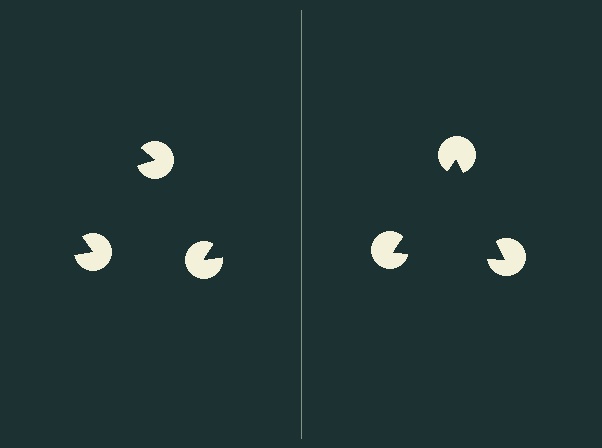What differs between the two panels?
The pac-man discs are positioned identically on both sides; only the wedge orientations differ. On the right they align to a triangle; on the left they are misaligned.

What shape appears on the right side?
An illusory triangle.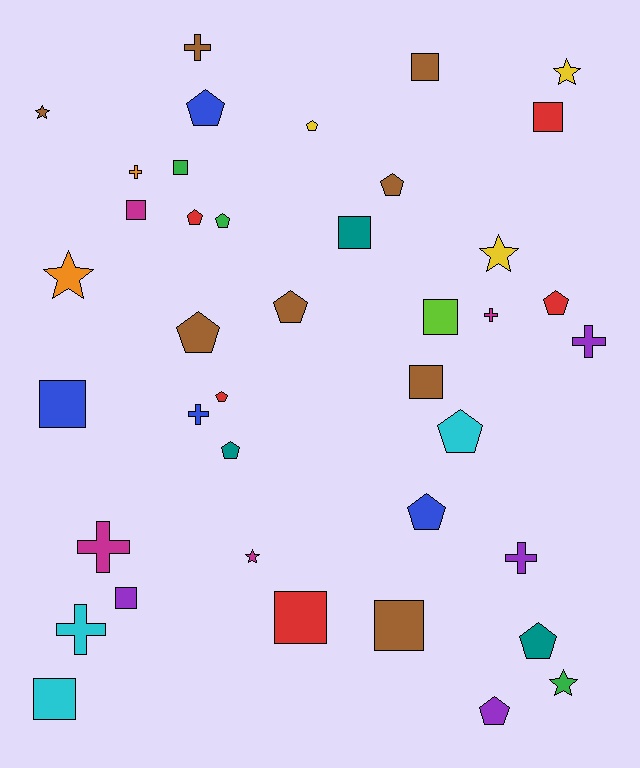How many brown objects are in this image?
There are 8 brown objects.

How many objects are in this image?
There are 40 objects.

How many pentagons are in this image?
There are 14 pentagons.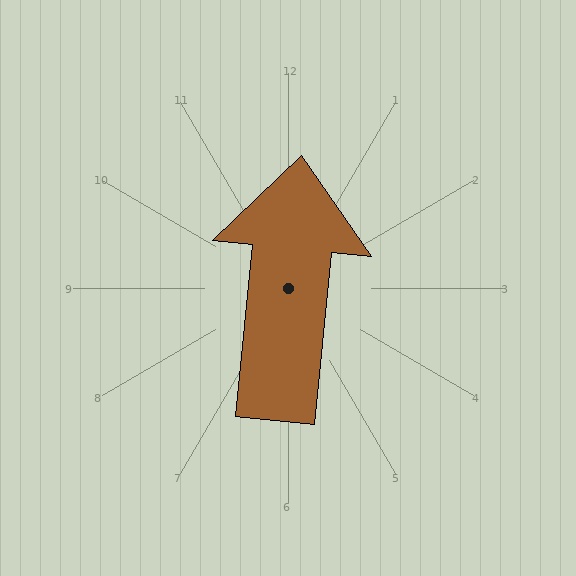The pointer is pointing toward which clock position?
Roughly 12 o'clock.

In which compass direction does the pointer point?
North.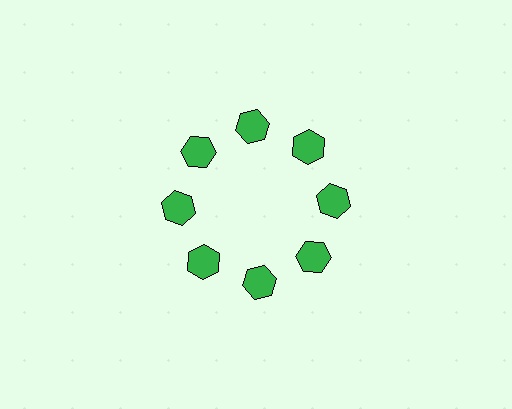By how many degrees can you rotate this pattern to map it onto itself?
The pattern maps onto itself every 45 degrees of rotation.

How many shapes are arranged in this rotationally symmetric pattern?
There are 8 shapes, arranged in 8 groups of 1.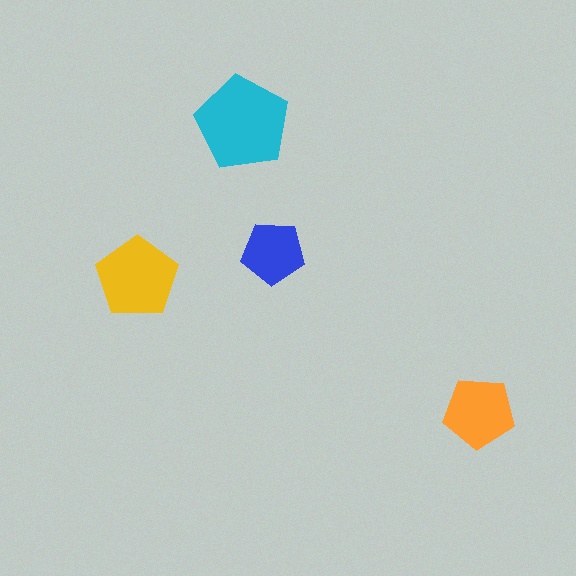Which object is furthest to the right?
The orange pentagon is rightmost.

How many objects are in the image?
There are 4 objects in the image.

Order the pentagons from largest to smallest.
the cyan one, the yellow one, the orange one, the blue one.